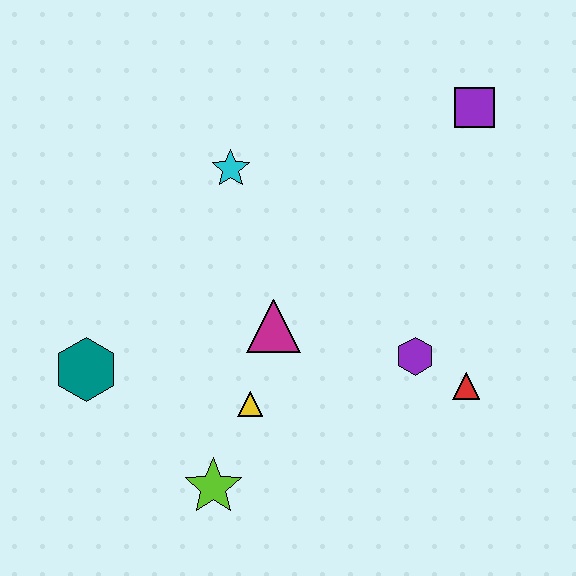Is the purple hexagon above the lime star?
Yes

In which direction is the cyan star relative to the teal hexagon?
The cyan star is above the teal hexagon.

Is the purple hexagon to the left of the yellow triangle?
No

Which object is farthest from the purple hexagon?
The teal hexagon is farthest from the purple hexagon.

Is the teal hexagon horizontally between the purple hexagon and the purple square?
No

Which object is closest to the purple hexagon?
The red triangle is closest to the purple hexagon.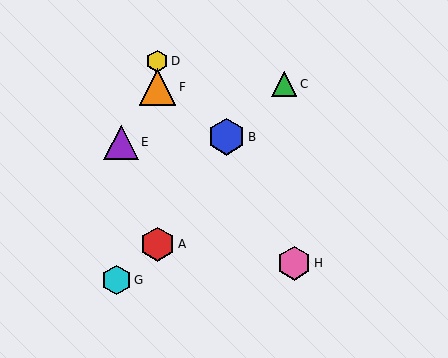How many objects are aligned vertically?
3 objects (A, D, F) are aligned vertically.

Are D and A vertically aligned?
Yes, both are at x≈157.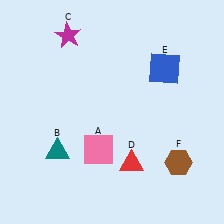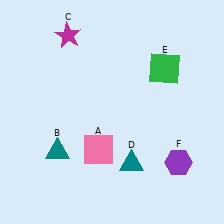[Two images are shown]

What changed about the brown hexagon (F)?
In Image 1, F is brown. In Image 2, it changed to purple.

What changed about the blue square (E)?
In Image 1, E is blue. In Image 2, it changed to green.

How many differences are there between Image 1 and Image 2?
There are 3 differences between the two images.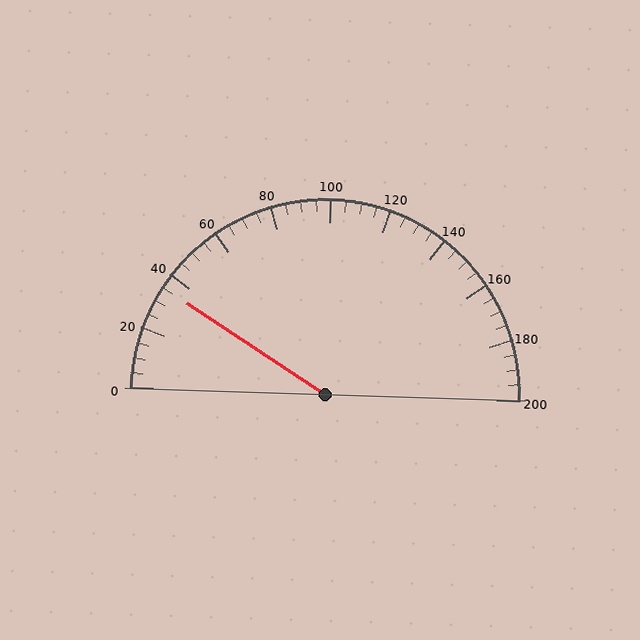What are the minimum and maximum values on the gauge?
The gauge ranges from 0 to 200.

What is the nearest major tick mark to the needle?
The nearest major tick mark is 40.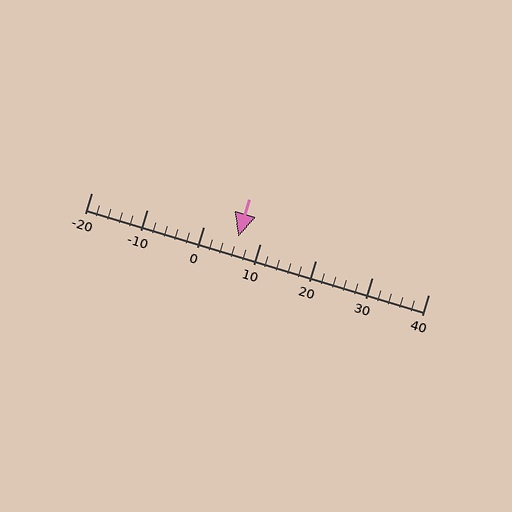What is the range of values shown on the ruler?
The ruler shows values from -20 to 40.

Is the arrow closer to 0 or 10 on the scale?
The arrow is closer to 10.